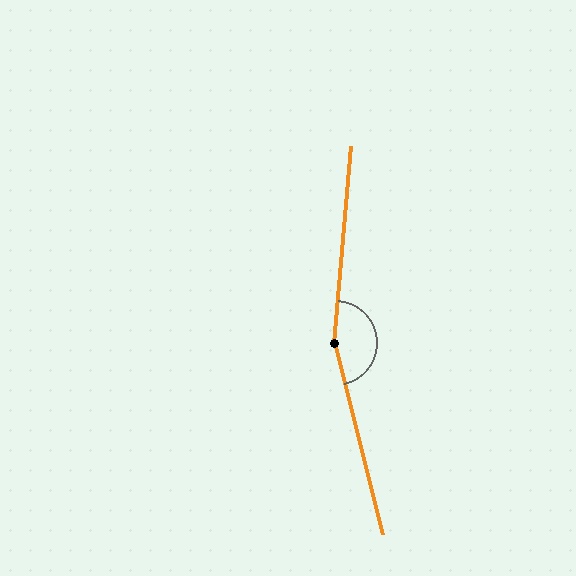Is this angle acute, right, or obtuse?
It is obtuse.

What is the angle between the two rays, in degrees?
Approximately 161 degrees.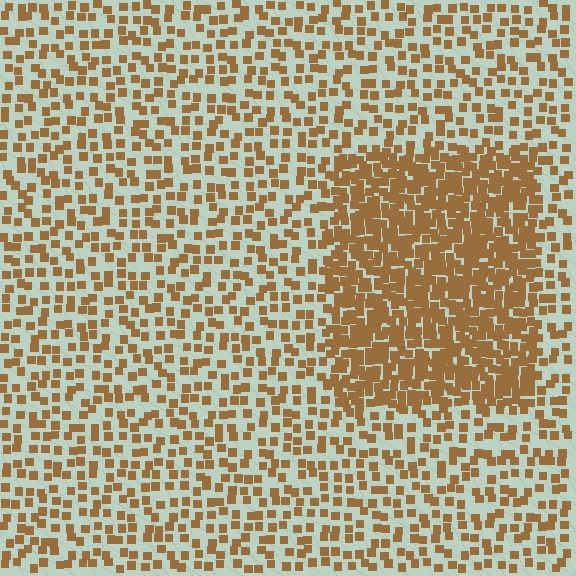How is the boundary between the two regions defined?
The boundary is defined by a change in element density (approximately 2.5x ratio). All elements are the same color, size, and shape.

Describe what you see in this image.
The image contains small brown elements arranged at two different densities. A rectangle-shaped region is visible where the elements are more densely packed than the surrounding area.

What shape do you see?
I see a rectangle.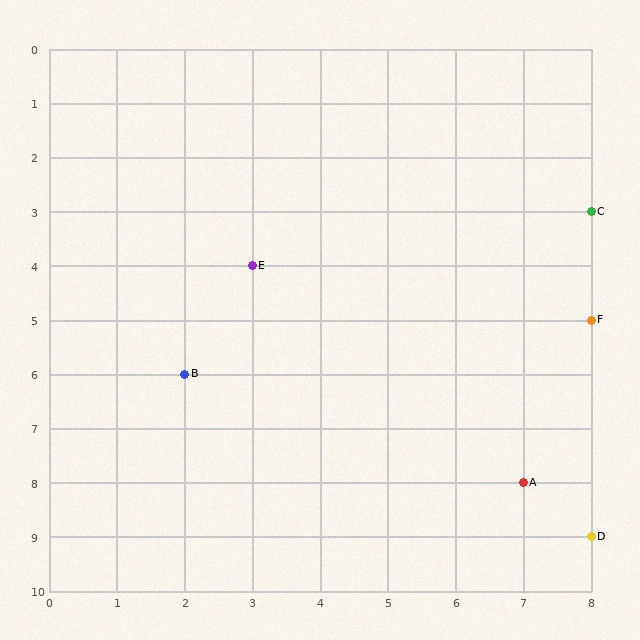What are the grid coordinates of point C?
Point C is at grid coordinates (8, 3).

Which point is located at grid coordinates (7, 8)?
Point A is at (7, 8).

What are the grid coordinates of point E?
Point E is at grid coordinates (3, 4).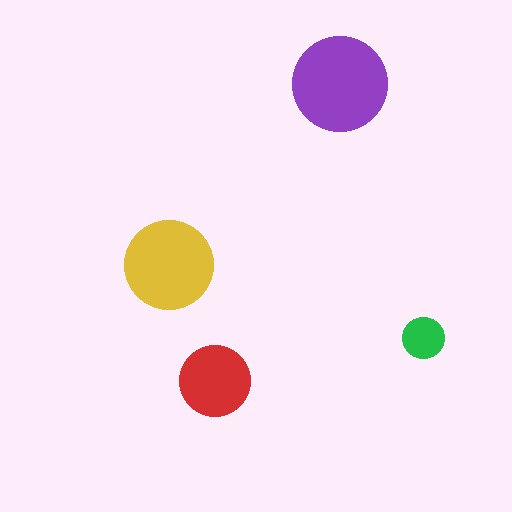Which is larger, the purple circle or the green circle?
The purple one.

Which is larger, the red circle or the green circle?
The red one.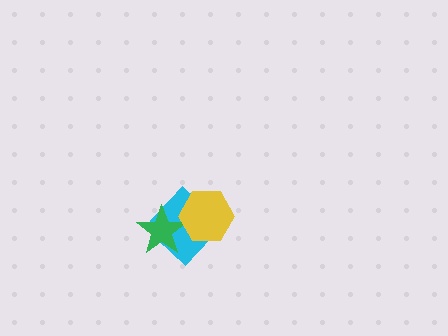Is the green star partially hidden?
Yes, it is partially covered by another shape.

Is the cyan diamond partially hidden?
Yes, it is partially covered by another shape.